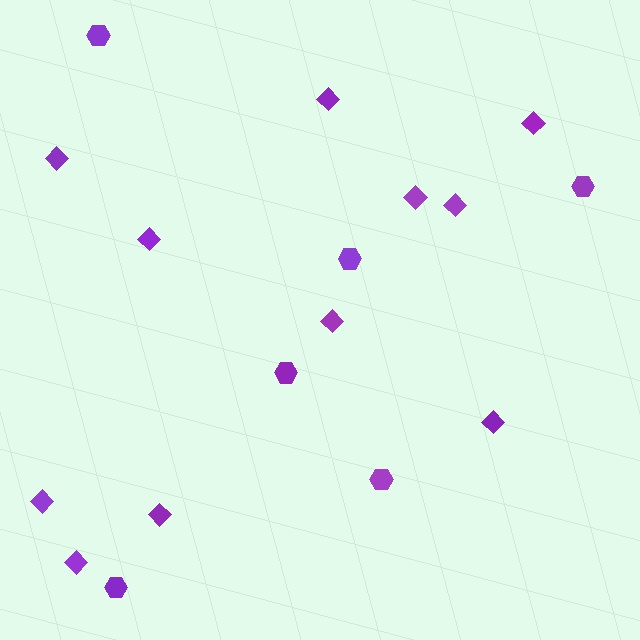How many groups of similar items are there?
There are 2 groups: one group of hexagons (6) and one group of diamonds (11).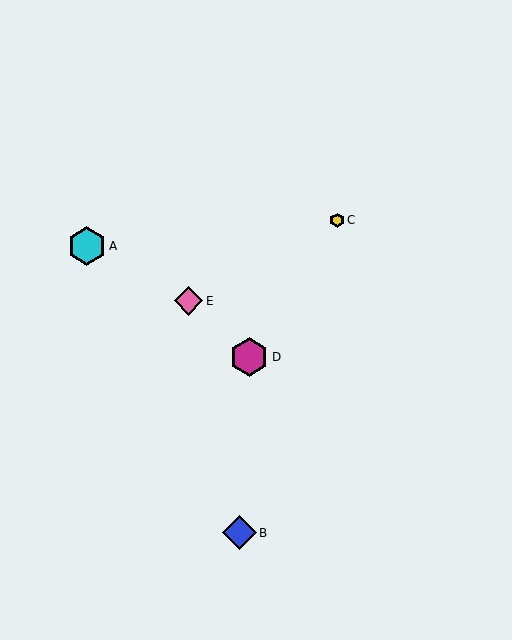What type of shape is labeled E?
Shape E is a pink diamond.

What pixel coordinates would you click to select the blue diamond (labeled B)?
Click at (239, 533) to select the blue diamond B.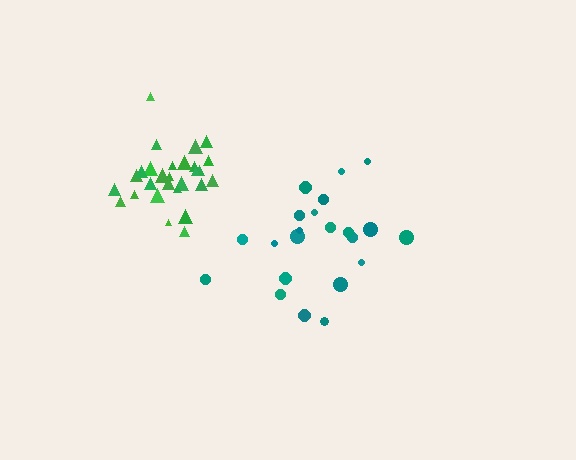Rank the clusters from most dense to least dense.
green, teal.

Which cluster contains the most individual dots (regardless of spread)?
Green (30).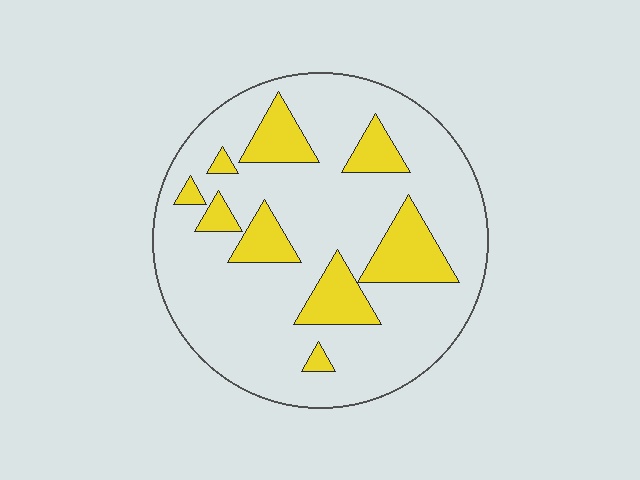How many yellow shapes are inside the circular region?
9.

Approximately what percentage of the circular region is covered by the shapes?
Approximately 20%.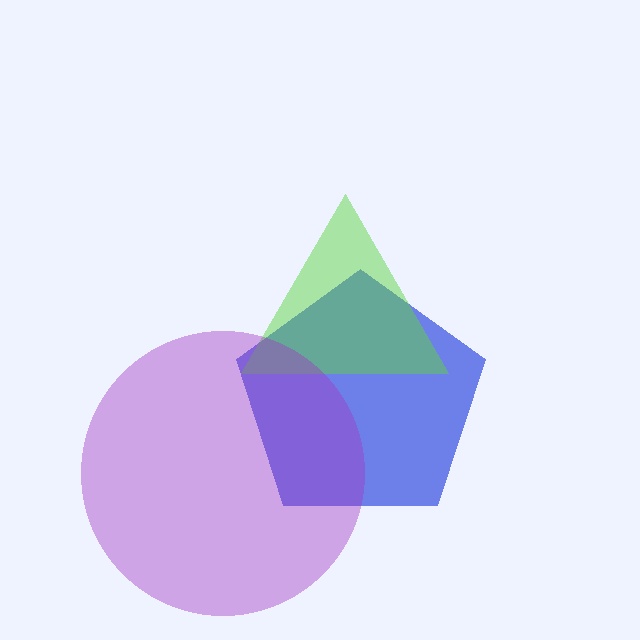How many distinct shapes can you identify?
There are 3 distinct shapes: a blue pentagon, a lime triangle, a purple circle.